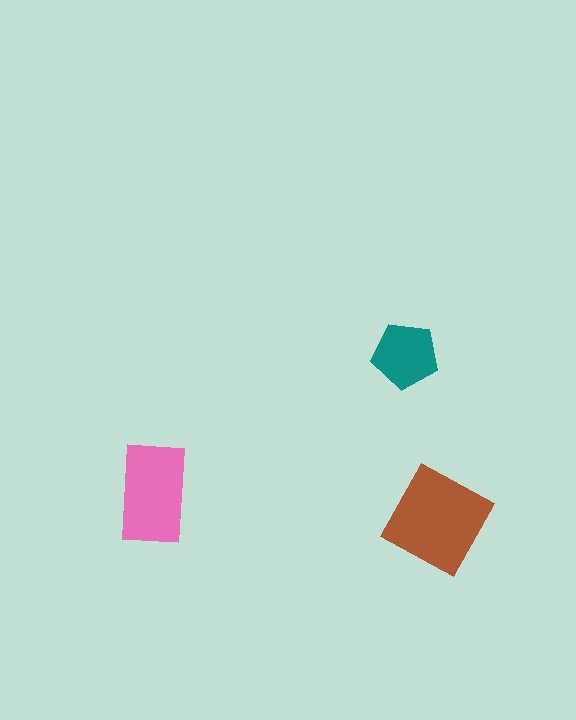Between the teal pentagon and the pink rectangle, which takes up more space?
The pink rectangle.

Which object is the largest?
The brown diamond.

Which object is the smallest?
The teal pentagon.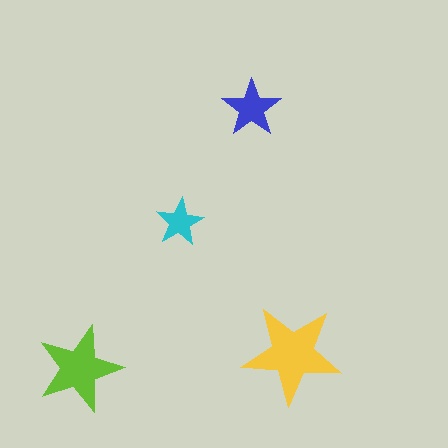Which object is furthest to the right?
The yellow star is rightmost.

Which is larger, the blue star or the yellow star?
The yellow one.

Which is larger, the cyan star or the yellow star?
The yellow one.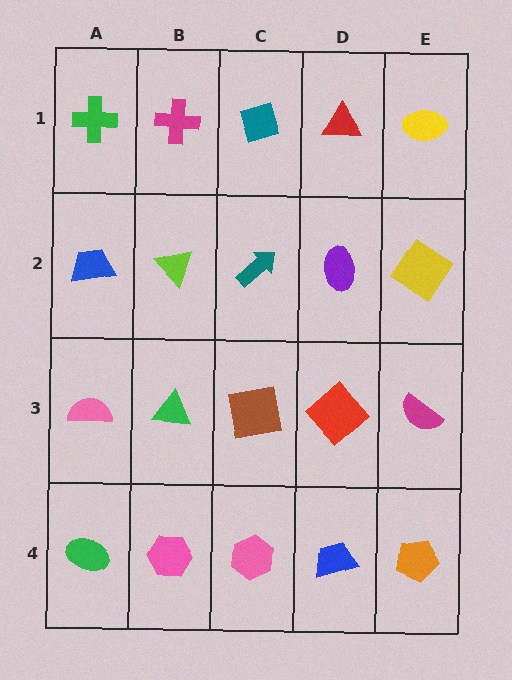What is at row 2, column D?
A purple ellipse.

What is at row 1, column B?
A magenta cross.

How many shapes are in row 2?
5 shapes.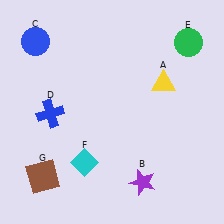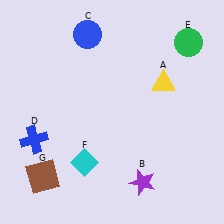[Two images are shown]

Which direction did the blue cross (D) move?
The blue cross (D) moved down.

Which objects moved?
The objects that moved are: the blue circle (C), the blue cross (D).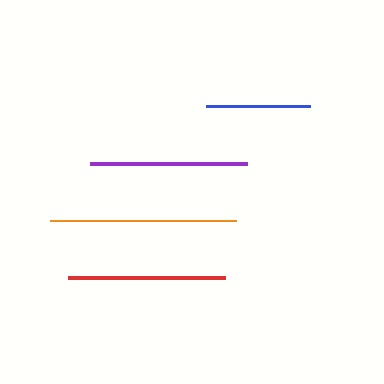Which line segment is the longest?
The orange line is the longest at approximately 185 pixels.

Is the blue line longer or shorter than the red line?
The red line is longer than the blue line.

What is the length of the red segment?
The red segment is approximately 157 pixels long.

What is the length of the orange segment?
The orange segment is approximately 185 pixels long.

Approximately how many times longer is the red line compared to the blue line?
The red line is approximately 1.5 times the length of the blue line.